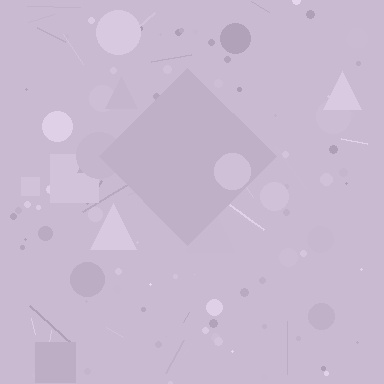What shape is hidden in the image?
A diamond is hidden in the image.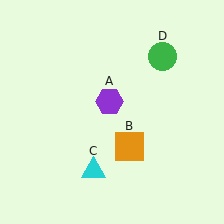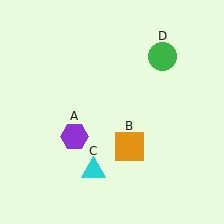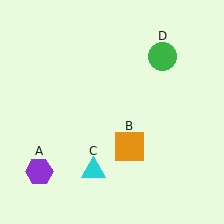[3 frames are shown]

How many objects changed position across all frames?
1 object changed position: purple hexagon (object A).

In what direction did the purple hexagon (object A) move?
The purple hexagon (object A) moved down and to the left.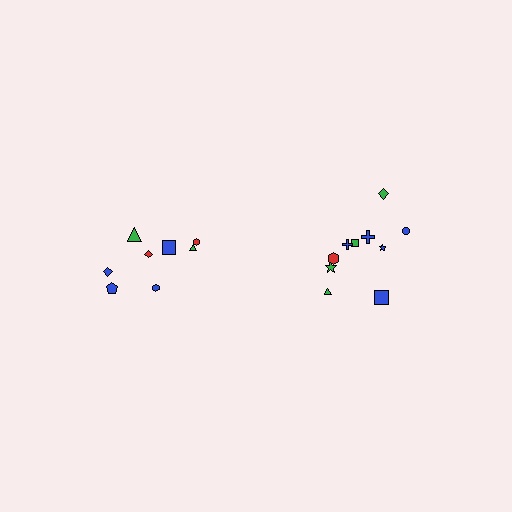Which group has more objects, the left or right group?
The right group.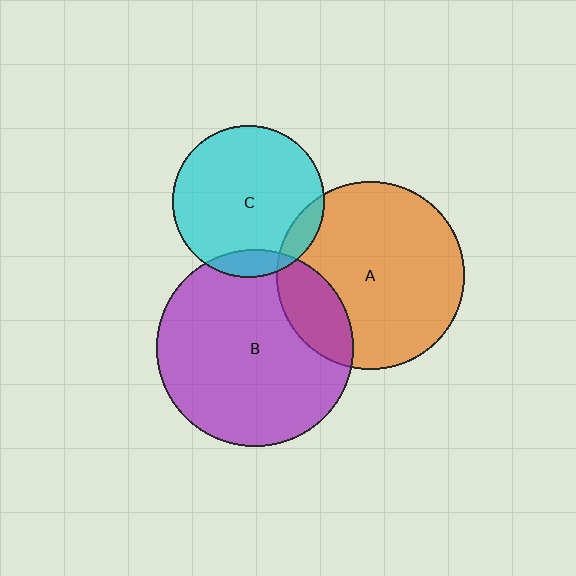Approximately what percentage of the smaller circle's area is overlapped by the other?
Approximately 20%.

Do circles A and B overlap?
Yes.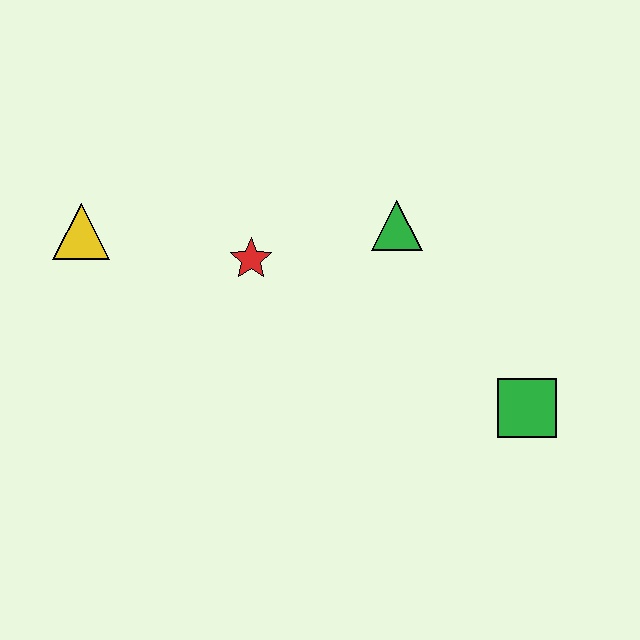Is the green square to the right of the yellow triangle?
Yes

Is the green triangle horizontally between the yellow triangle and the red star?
No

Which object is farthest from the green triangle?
The yellow triangle is farthest from the green triangle.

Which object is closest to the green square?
The green triangle is closest to the green square.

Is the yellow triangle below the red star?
No